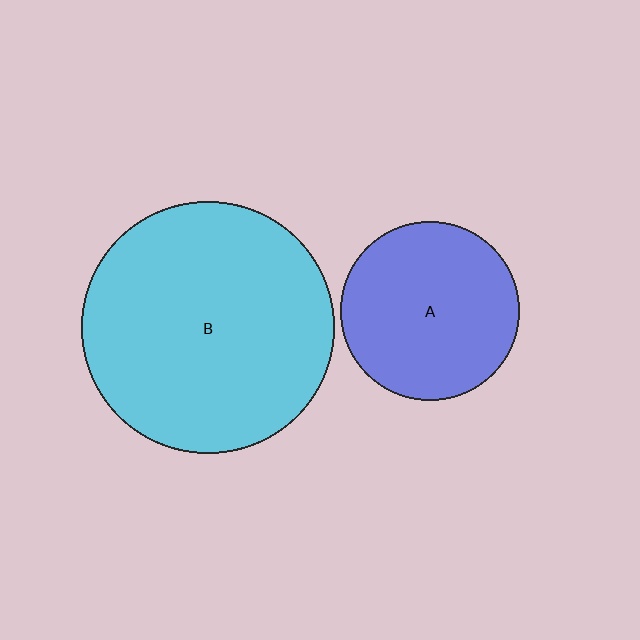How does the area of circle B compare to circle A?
Approximately 2.0 times.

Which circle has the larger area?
Circle B (cyan).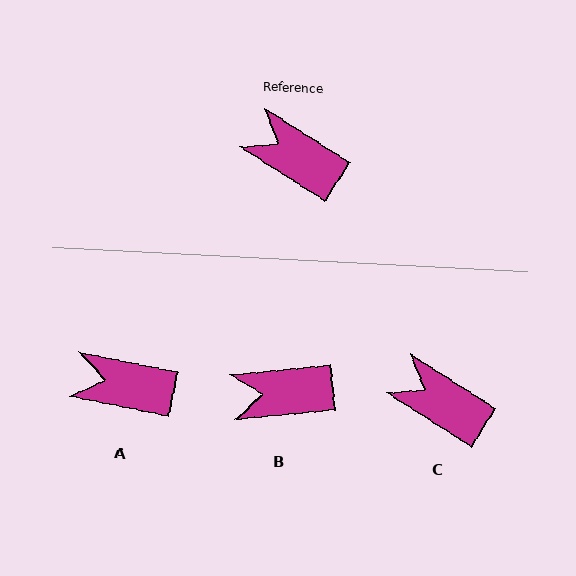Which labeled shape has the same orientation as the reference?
C.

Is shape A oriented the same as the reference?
No, it is off by about 21 degrees.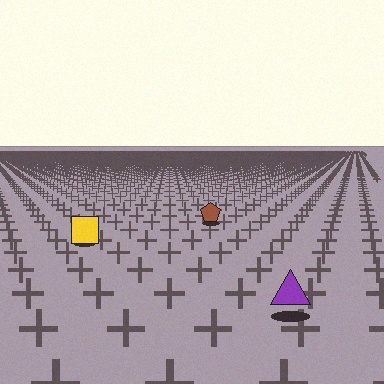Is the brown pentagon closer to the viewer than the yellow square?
No. The yellow square is closer — you can tell from the texture gradient: the ground texture is coarser near it.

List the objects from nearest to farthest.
From nearest to farthest: the purple triangle, the yellow square, the brown pentagon.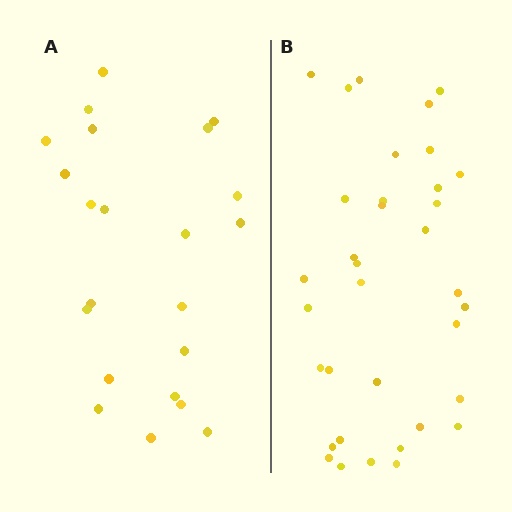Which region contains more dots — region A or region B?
Region B (the right region) has more dots.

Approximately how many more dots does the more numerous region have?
Region B has approximately 15 more dots than region A.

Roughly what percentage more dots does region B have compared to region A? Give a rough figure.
About 60% more.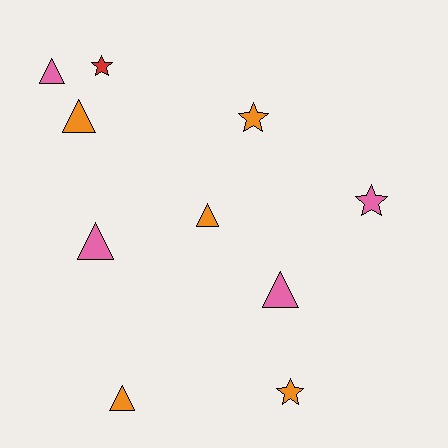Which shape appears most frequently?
Triangle, with 6 objects.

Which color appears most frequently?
Orange, with 5 objects.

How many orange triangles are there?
There are 3 orange triangles.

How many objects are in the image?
There are 10 objects.